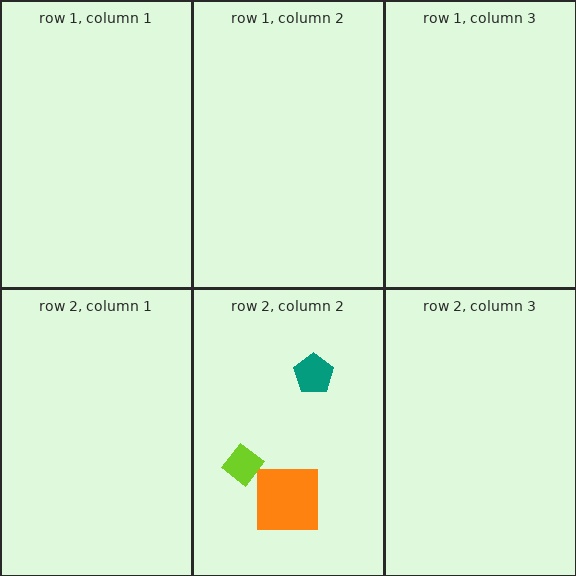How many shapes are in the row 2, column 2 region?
3.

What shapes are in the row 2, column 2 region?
The teal pentagon, the orange square, the lime diamond.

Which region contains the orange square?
The row 2, column 2 region.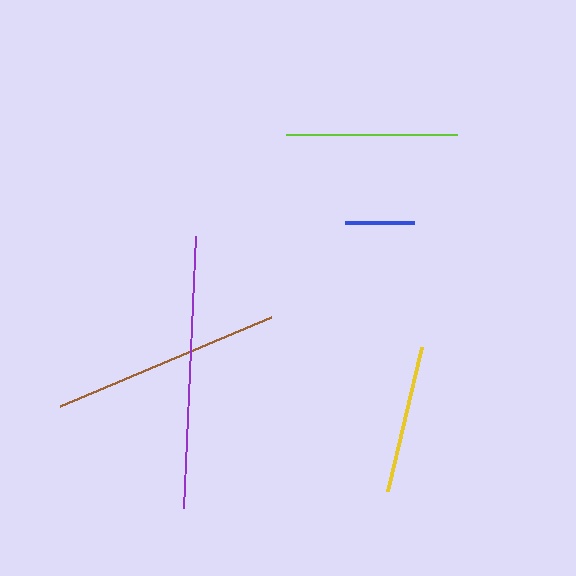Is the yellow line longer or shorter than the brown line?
The brown line is longer than the yellow line.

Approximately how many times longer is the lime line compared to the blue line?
The lime line is approximately 2.5 times the length of the blue line.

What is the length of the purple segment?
The purple segment is approximately 273 pixels long.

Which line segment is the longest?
The purple line is the longest at approximately 273 pixels.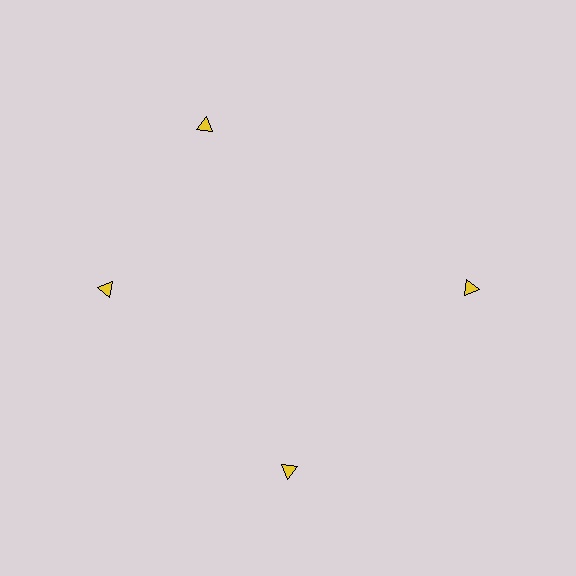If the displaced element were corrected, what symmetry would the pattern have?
It would have 4-fold rotational symmetry — the pattern would map onto itself every 90 degrees.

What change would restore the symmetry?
The symmetry would be restored by rotating it back into even spacing with its neighbors so that all 4 triangles sit at equal angles and equal distance from the center.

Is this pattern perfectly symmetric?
No. The 4 yellow triangles are arranged in a ring, but one element near the 12 o'clock position is rotated out of alignment along the ring, breaking the 4-fold rotational symmetry.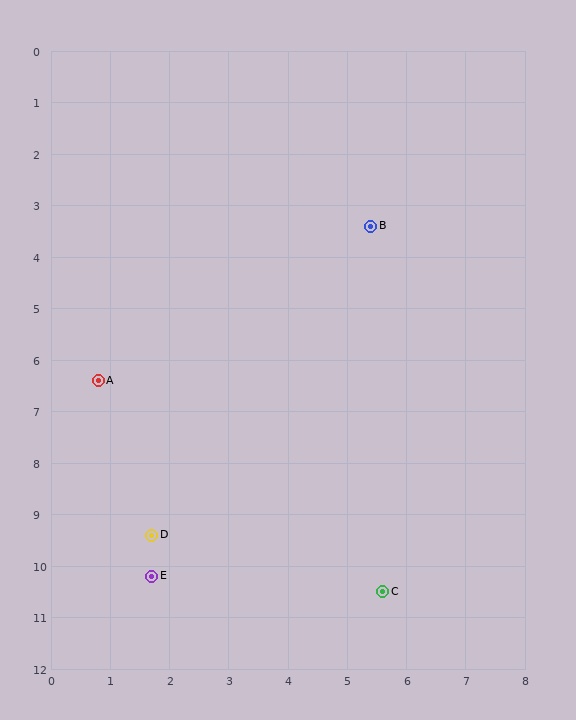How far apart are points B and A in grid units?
Points B and A are about 5.5 grid units apart.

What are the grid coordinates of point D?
Point D is at approximately (1.7, 9.4).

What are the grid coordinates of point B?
Point B is at approximately (5.4, 3.4).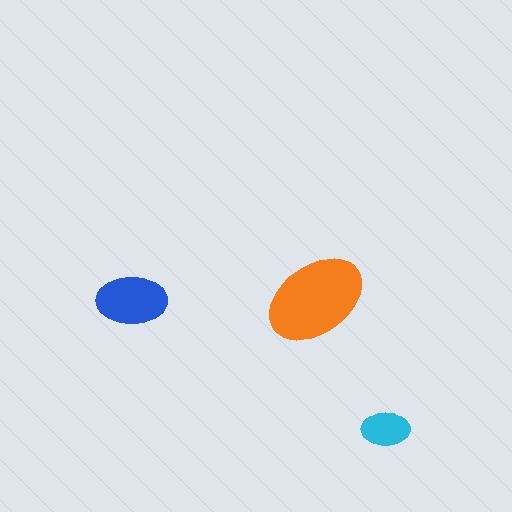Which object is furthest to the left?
The blue ellipse is leftmost.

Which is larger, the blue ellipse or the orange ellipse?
The orange one.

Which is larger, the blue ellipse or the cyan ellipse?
The blue one.